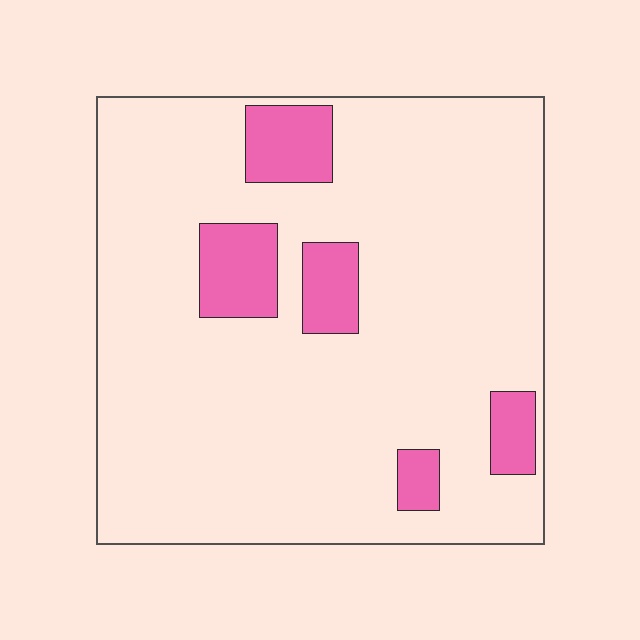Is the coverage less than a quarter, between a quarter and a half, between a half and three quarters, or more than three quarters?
Less than a quarter.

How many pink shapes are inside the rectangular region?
5.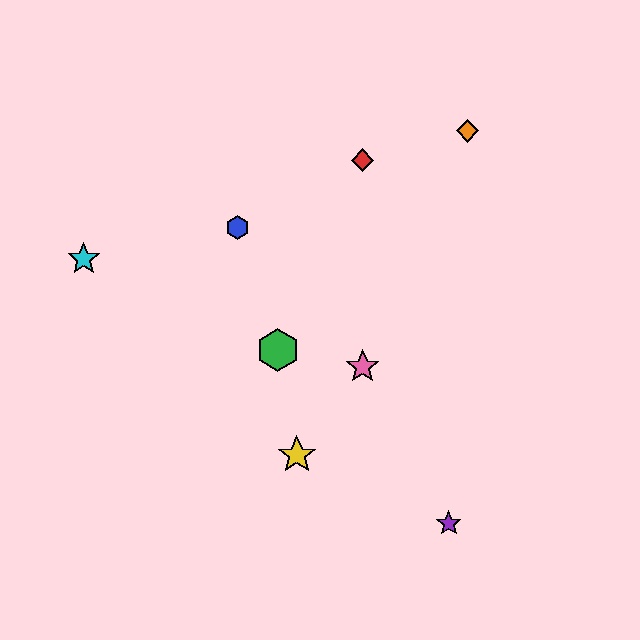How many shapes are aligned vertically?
2 shapes (the red diamond, the pink star) are aligned vertically.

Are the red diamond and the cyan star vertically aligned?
No, the red diamond is at x≈363 and the cyan star is at x≈84.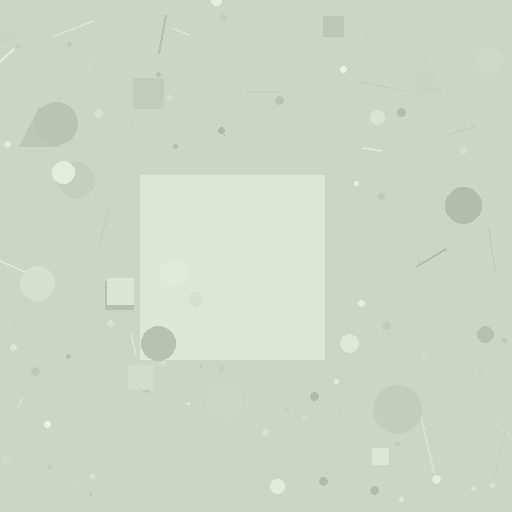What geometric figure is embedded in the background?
A square is embedded in the background.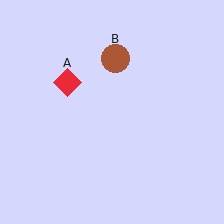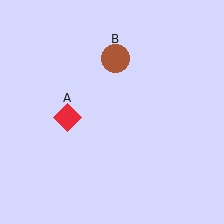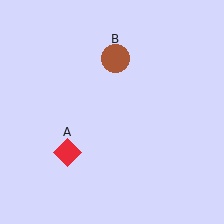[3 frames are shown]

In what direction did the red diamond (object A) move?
The red diamond (object A) moved down.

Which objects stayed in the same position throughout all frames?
Brown circle (object B) remained stationary.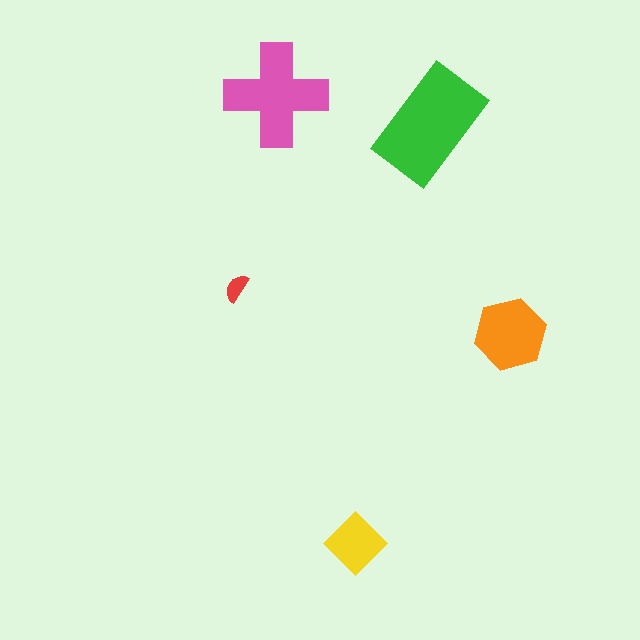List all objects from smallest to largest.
The red semicircle, the yellow diamond, the orange hexagon, the pink cross, the green rectangle.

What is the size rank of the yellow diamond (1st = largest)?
4th.